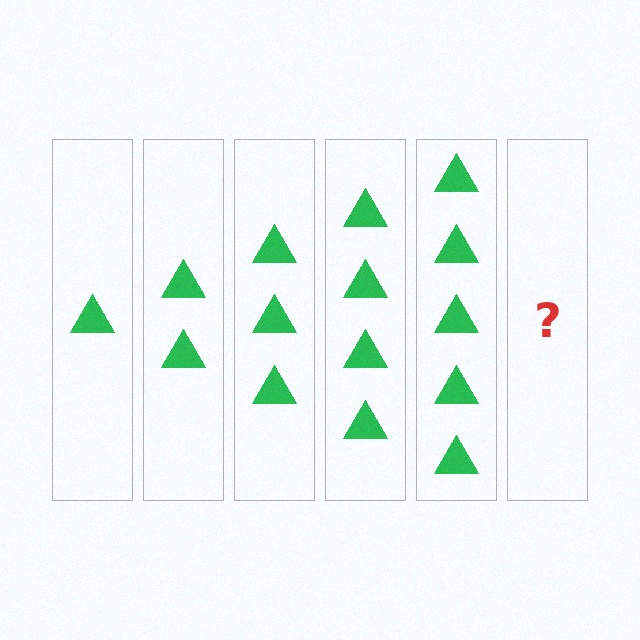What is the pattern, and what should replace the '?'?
The pattern is that each step adds one more triangle. The '?' should be 6 triangles.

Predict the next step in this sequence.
The next step is 6 triangles.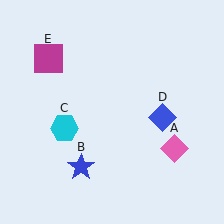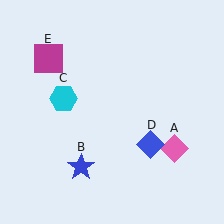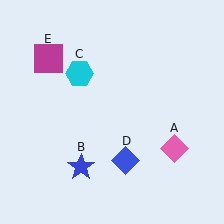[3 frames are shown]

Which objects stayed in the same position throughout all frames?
Pink diamond (object A) and blue star (object B) and magenta square (object E) remained stationary.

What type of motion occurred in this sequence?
The cyan hexagon (object C), blue diamond (object D) rotated clockwise around the center of the scene.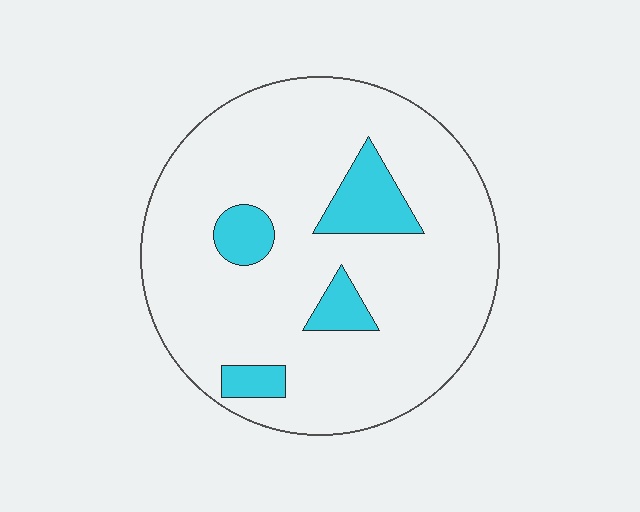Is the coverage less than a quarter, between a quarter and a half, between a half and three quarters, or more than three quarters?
Less than a quarter.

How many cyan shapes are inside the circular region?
4.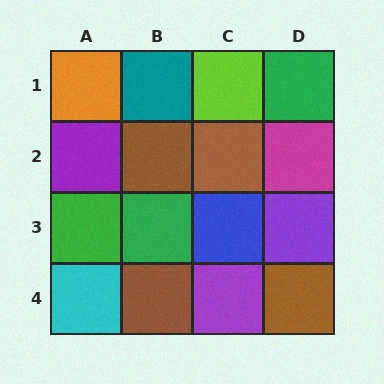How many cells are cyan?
1 cell is cyan.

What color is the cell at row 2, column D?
Magenta.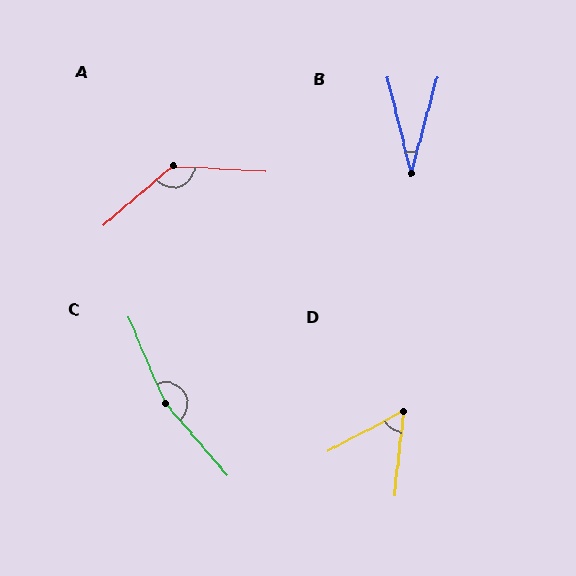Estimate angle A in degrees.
Approximately 136 degrees.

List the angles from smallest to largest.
B (29°), D (56°), A (136°), C (162°).